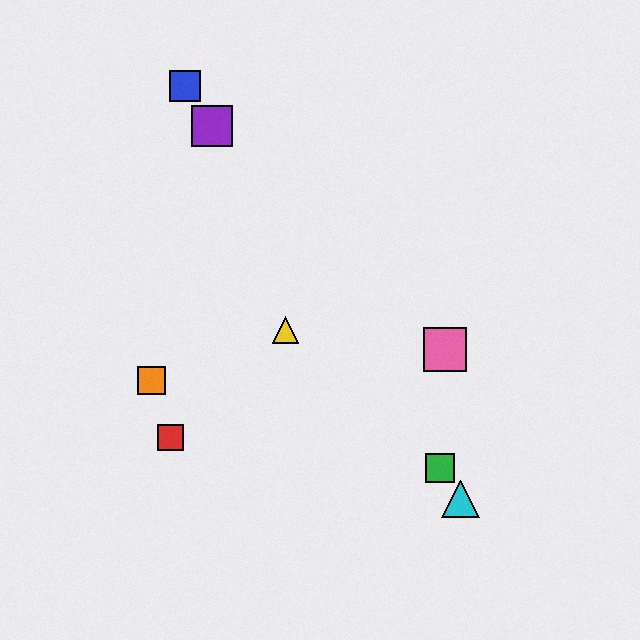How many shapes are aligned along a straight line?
4 shapes (the blue square, the green square, the purple square, the cyan triangle) are aligned along a straight line.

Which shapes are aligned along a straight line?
The blue square, the green square, the purple square, the cyan triangle are aligned along a straight line.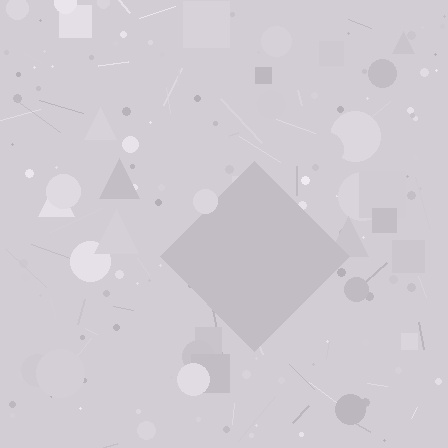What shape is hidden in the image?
A diamond is hidden in the image.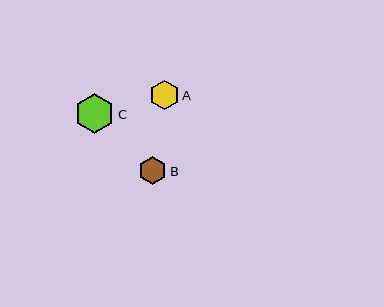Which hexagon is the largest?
Hexagon C is the largest with a size of approximately 39 pixels.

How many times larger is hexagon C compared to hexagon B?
Hexagon C is approximately 1.4 times the size of hexagon B.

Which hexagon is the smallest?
Hexagon B is the smallest with a size of approximately 28 pixels.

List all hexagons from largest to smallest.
From largest to smallest: C, A, B.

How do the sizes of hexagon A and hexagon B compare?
Hexagon A and hexagon B are approximately the same size.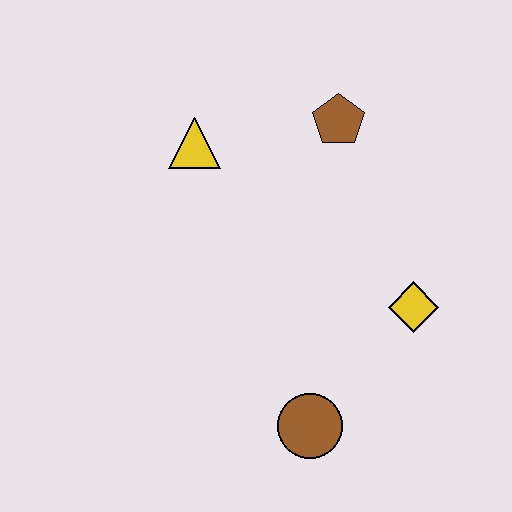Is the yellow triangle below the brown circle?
No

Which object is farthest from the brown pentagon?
The brown circle is farthest from the brown pentagon.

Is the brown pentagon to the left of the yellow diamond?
Yes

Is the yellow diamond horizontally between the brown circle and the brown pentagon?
No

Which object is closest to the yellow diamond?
The brown circle is closest to the yellow diamond.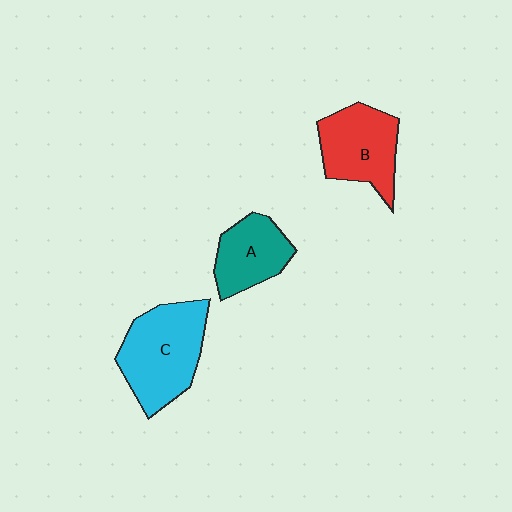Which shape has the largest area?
Shape C (cyan).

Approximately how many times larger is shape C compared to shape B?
Approximately 1.3 times.